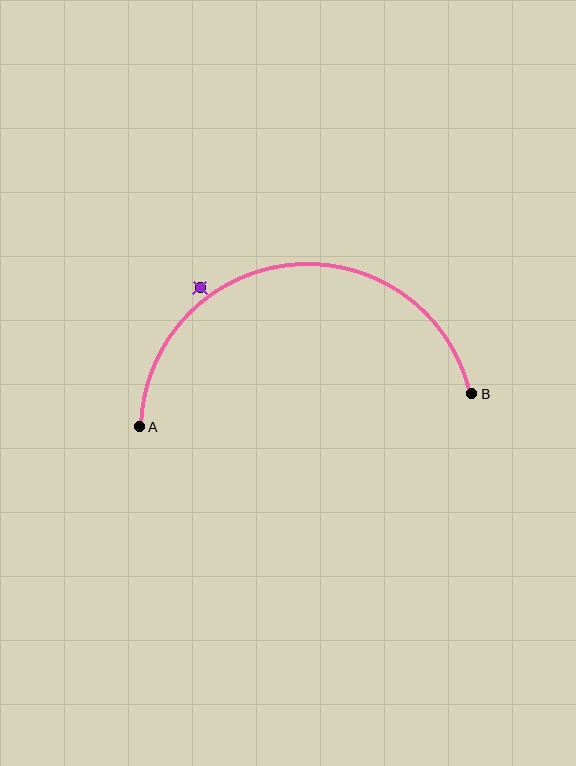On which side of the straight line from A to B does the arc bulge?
The arc bulges above the straight line connecting A and B.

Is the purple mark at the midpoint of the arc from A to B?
No — the purple mark does not lie on the arc at all. It sits slightly outside the curve.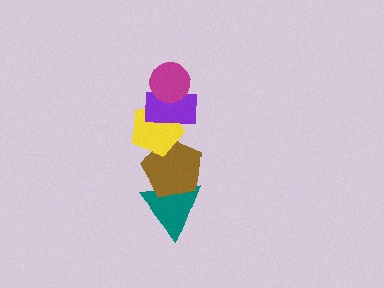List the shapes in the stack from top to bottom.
From top to bottom: the magenta circle, the purple rectangle, the yellow pentagon, the brown pentagon, the teal triangle.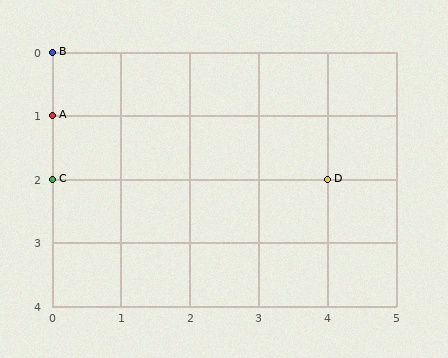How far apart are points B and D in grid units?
Points B and D are 4 columns and 2 rows apart (about 4.5 grid units diagonally).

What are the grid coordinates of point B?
Point B is at grid coordinates (0, 0).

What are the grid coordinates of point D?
Point D is at grid coordinates (4, 2).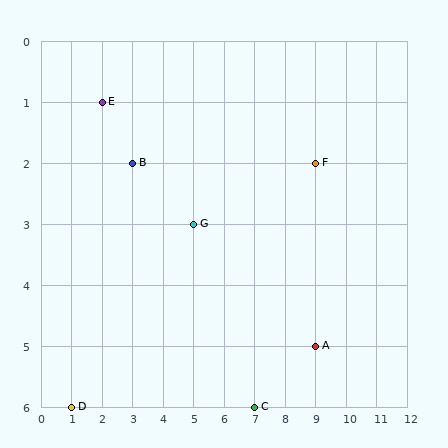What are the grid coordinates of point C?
Point C is at grid coordinates (7, 6).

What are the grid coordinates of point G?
Point G is at grid coordinates (5, 3).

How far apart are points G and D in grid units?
Points G and D are 4 columns and 3 rows apart (about 5.0 grid units diagonally).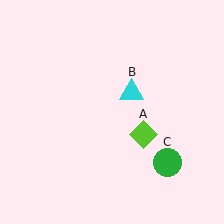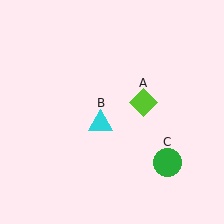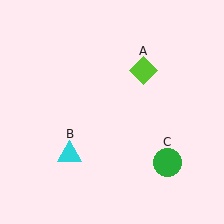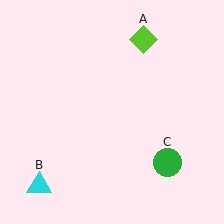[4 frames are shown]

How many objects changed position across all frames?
2 objects changed position: lime diamond (object A), cyan triangle (object B).